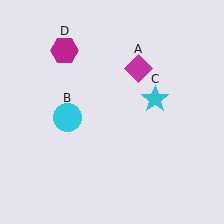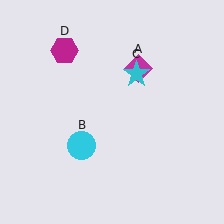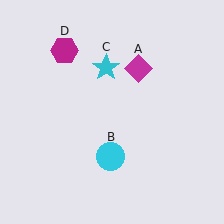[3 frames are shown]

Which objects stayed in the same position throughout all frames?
Magenta diamond (object A) and magenta hexagon (object D) remained stationary.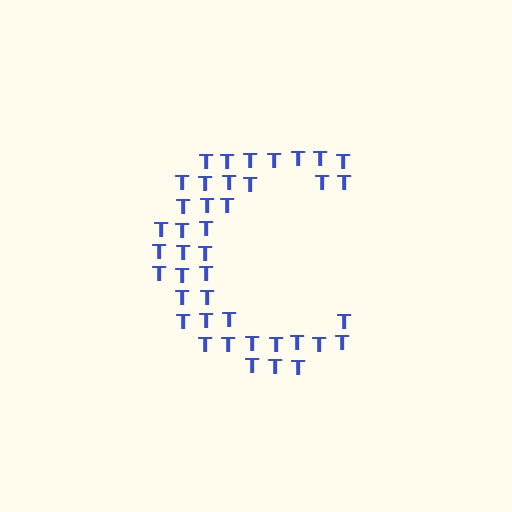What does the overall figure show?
The overall figure shows the letter C.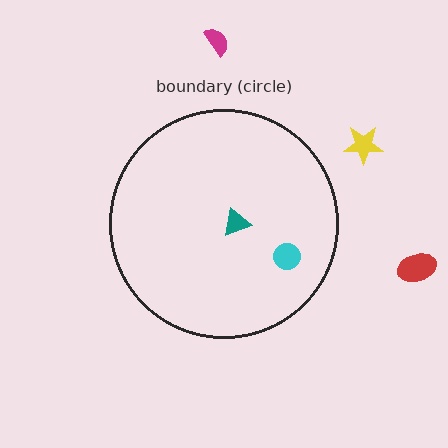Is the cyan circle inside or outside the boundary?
Inside.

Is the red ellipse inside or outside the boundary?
Outside.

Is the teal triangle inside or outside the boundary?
Inside.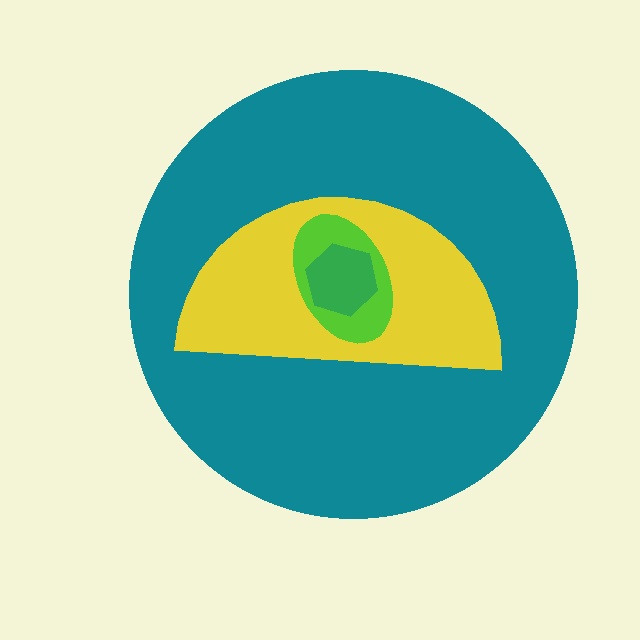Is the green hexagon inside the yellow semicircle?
Yes.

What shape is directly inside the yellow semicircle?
The lime ellipse.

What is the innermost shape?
The green hexagon.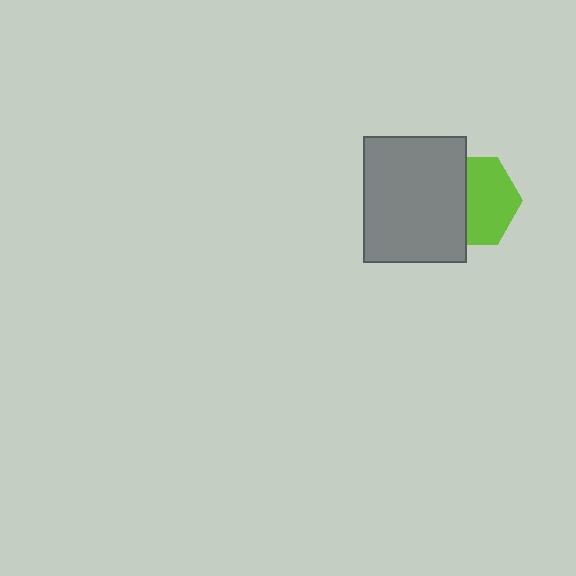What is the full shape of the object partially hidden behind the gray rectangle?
The partially hidden object is a lime hexagon.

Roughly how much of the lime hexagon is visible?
About half of it is visible (roughly 56%).